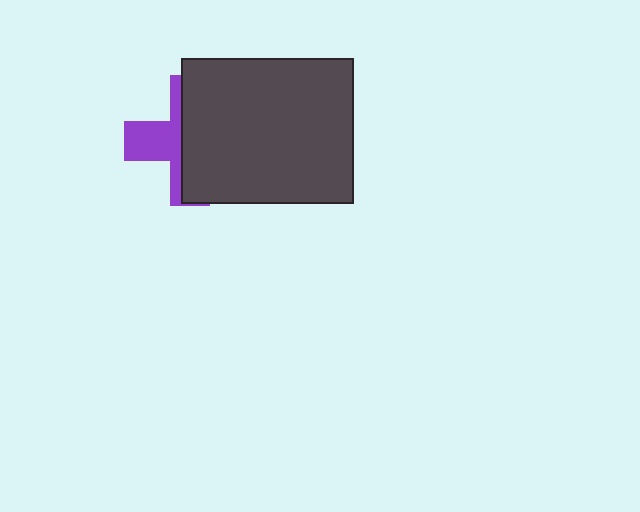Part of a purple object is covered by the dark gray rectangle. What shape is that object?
It is a cross.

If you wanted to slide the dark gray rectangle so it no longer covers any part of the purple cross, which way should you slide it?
Slide it right — that is the most direct way to separate the two shapes.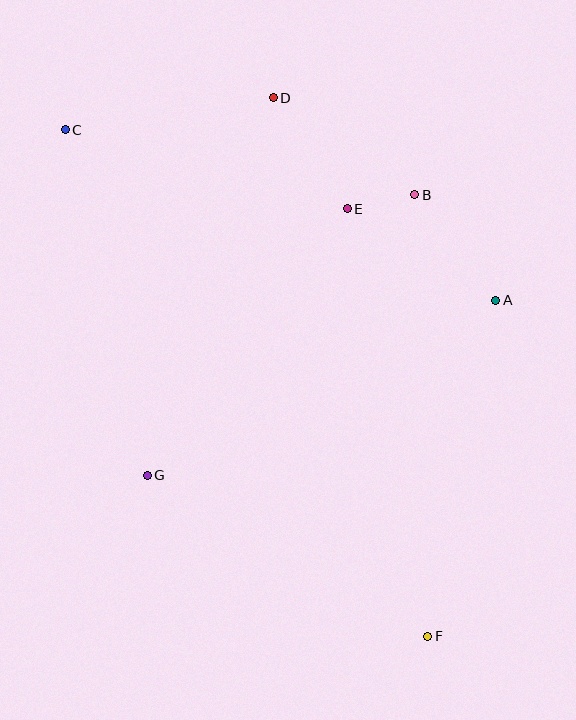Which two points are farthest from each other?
Points C and F are farthest from each other.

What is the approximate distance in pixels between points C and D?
The distance between C and D is approximately 211 pixels.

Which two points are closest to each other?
Points B and E are closest to each other.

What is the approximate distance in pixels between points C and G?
The distance between C and G is approximately 355 pixels.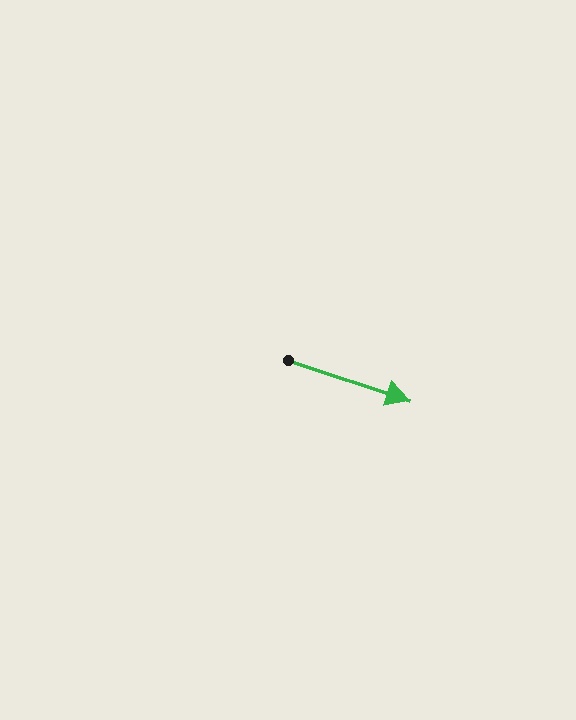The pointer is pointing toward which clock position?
Roughly 4 o'clock.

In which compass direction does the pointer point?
East.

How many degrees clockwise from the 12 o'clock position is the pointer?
Approximately 108 degrees.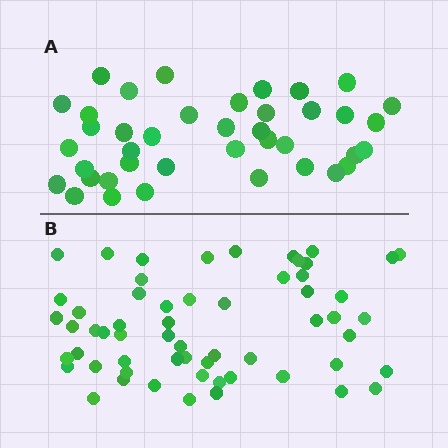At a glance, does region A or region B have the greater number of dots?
Region B (the bottom region) has more dots.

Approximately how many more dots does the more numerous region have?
Region B has approximately 20 more dots than region A.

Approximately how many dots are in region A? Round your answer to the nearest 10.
About 40 dots.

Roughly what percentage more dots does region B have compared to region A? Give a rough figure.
About 50% more.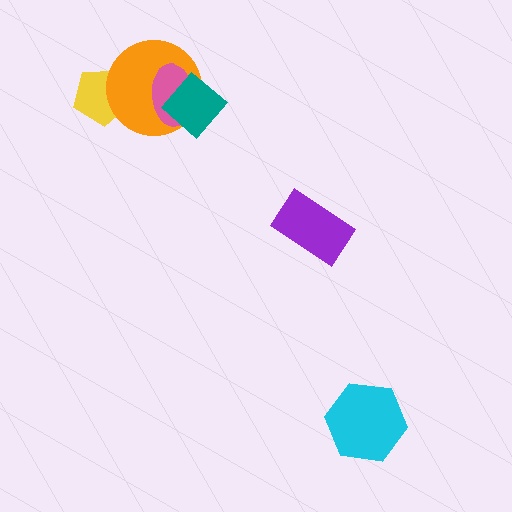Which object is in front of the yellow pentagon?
The orange circle is in front of the yellow pentagon.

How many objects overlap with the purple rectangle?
0 objects overlap with the purple rectangle.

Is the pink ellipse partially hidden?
Yes, it is partially covered by another shape.